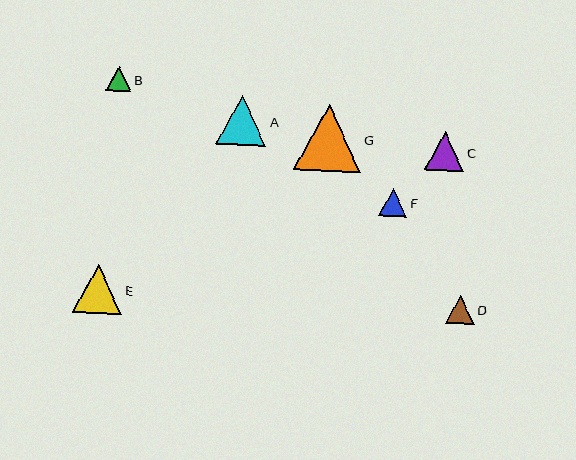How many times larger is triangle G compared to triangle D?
Triangle G is approximately 2.3 times the size of triangle D.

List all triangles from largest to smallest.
From largest to smallest: G, A, E, C, D, F, B.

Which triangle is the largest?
Triangle G is the largest with a size of approximately 67 pixels.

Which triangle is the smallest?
Triangle B is the smallest with a size of approximately 25 pixels.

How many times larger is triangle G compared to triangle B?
Triangle G is approximately 2.7 times the size of triangle B.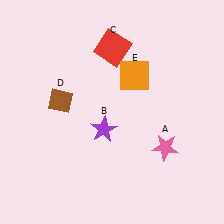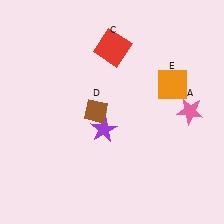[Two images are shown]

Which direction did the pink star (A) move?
The pink star (A) moved up.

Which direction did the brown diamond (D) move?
The brown diamond (D) moved right.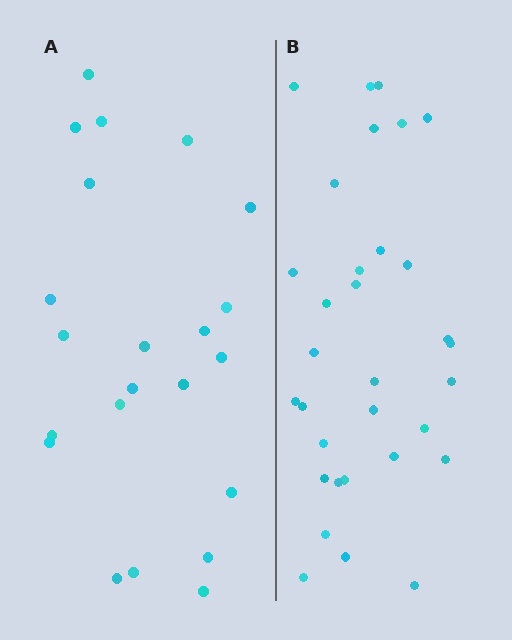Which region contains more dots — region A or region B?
Region B (the right region) has more dots.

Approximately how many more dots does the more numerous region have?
Region B has roughly 10 or so more dots than region A.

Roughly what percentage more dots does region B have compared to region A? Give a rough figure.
About 45% more.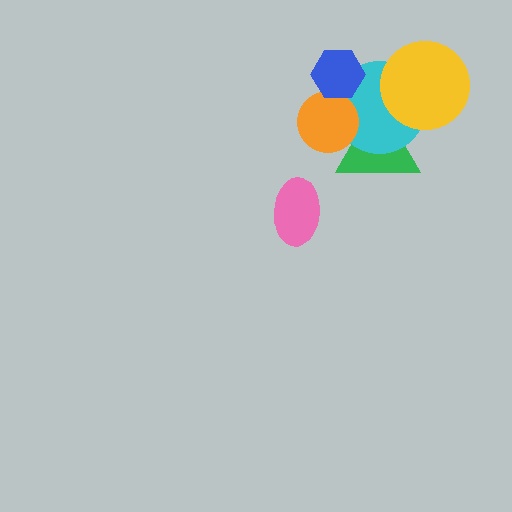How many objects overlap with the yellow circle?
2 objects overlap with the yellow circle.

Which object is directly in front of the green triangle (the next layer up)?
The cyan circle is directly in front of the green triangle.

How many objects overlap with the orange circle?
3 objects overlap with the orange circle.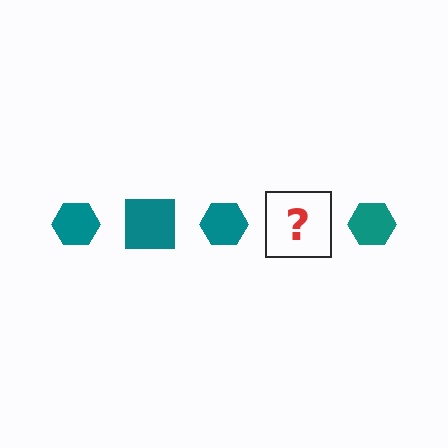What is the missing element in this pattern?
The missing element is a teal square.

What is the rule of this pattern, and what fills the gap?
The rule is that the pattern cycles through hexagon, square shapes in teal. The gap should be filled with a teal square.